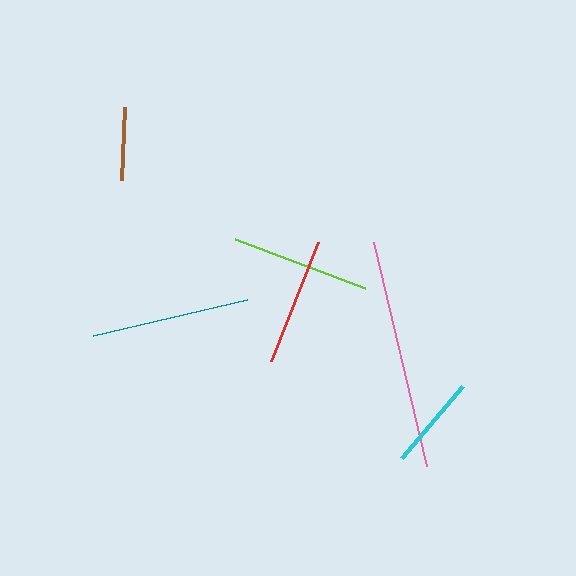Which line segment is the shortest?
The brown line is the shortest at approximately 73 pixels.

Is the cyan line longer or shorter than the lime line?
The lime line is longer than the cyan line.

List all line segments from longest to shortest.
From longest to shortest: pink, teal, lime, red, cyan, brown.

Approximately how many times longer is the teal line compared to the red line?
The teal line is approximately 1.2 times the length of the red line.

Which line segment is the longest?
The pink line is the longest at approximately 230 pixels.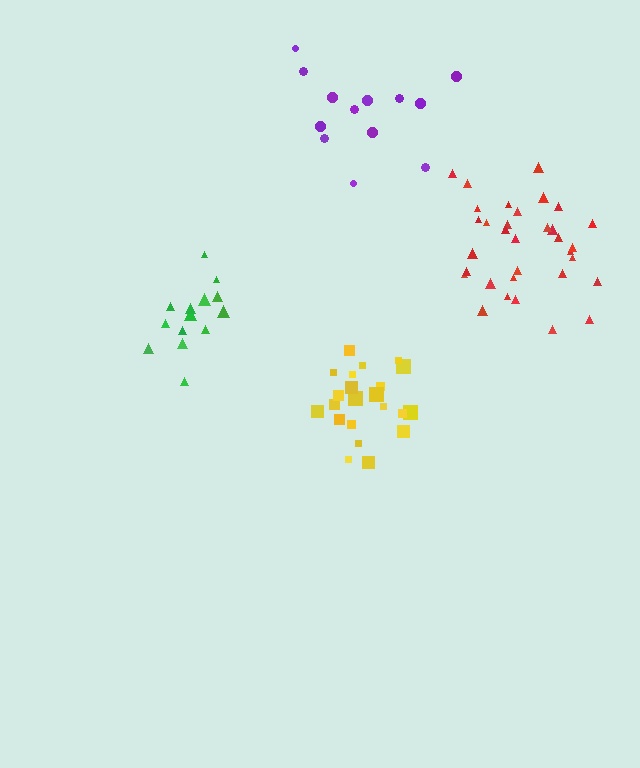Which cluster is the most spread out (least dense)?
Purple.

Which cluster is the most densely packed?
Red.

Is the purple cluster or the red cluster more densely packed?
Red.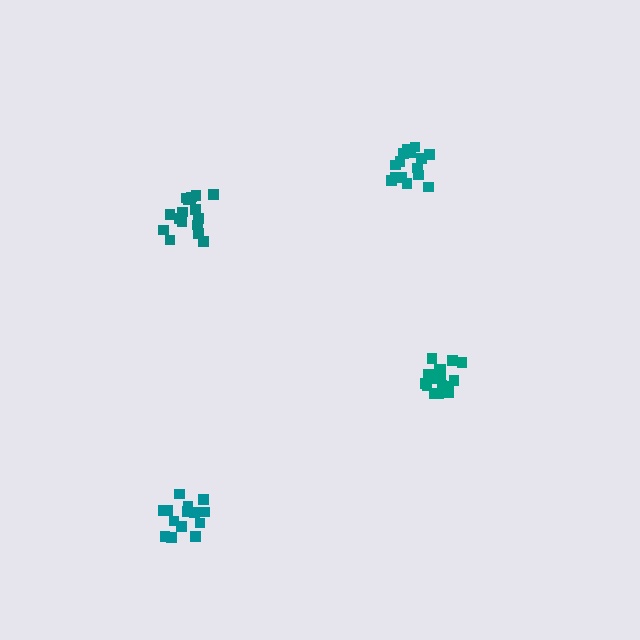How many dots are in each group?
Group 1: 17 dots, Group 2: 14 dots, Group 3: 16 dots, Group 4: 17 dots (64 total).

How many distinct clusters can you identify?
There are 4 distinct clusters.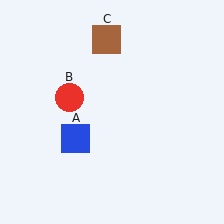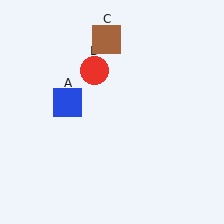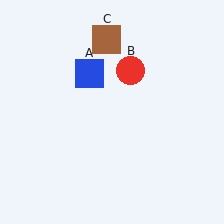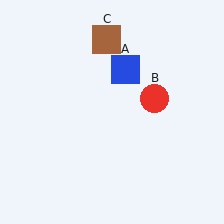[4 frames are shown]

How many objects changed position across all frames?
2 objects changed position: blue square (object A), red circle (object B).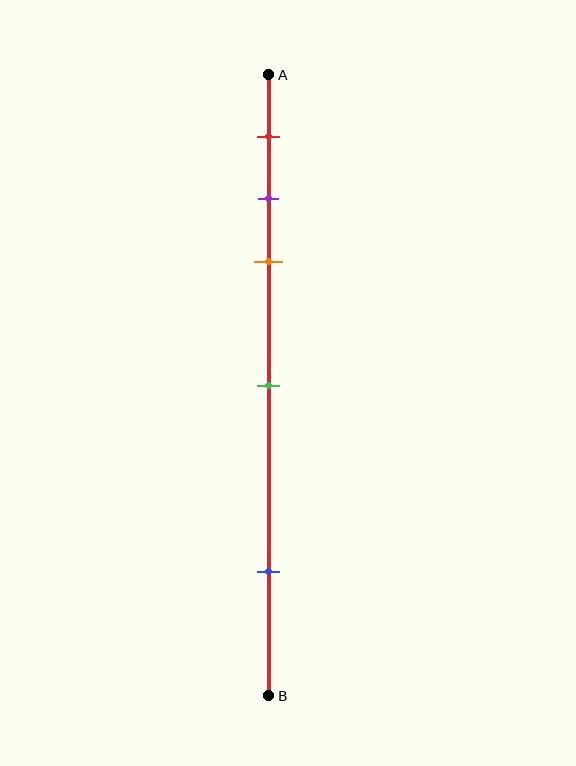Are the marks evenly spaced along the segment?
No, the marks are not evenly spaced.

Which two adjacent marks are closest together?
The purple and orange marks are the closest adjacent pair.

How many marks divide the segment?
There are 5 marks dividing the segment.